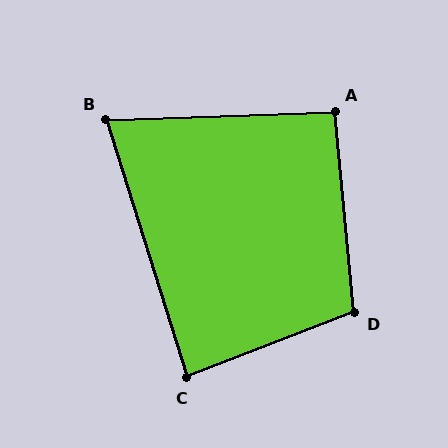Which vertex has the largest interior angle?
D, at approximately 106 degrees.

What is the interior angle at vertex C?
Approximately 86 degrees (approximately right).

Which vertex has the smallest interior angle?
B, at approximately 74 degrees.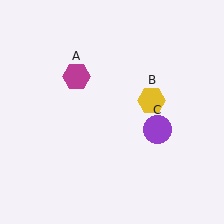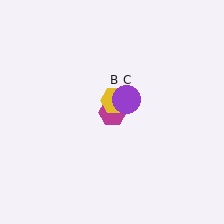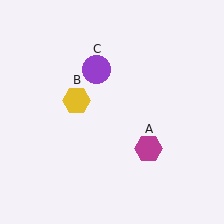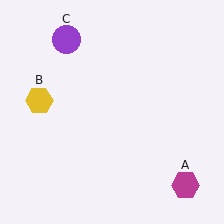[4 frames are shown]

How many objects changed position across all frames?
3 objects changed position: magenta hexagon (object A), yellow hexagon (object B), purple circle (object C).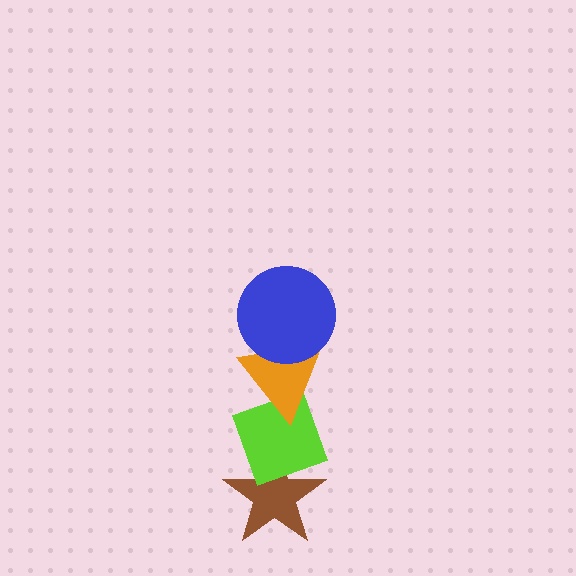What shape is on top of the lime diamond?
The orange triangle is on top of the lime diamond.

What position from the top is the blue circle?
The blue circle is 1st from the top.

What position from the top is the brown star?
The brown star is 4th from the top.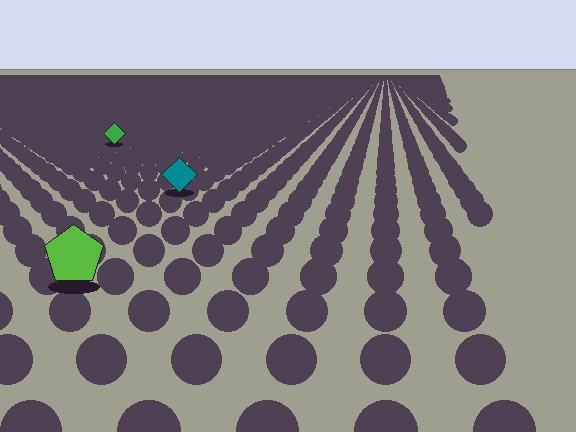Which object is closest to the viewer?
The lime pentagon is closest. The texture marks near it are larger and more spread out.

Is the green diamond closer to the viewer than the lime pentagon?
No. The lime pentagon is closer — you can tell from the texture gradient: the ground texture is coarser near it.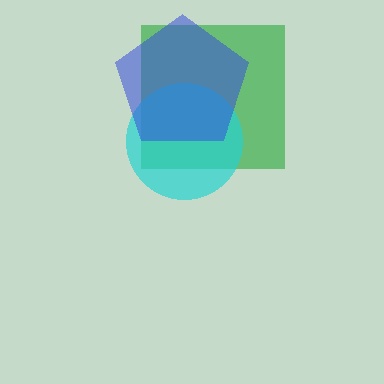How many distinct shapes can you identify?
There are 3 distinct shapes: a green square, a cyan circle, a blue pentagon.